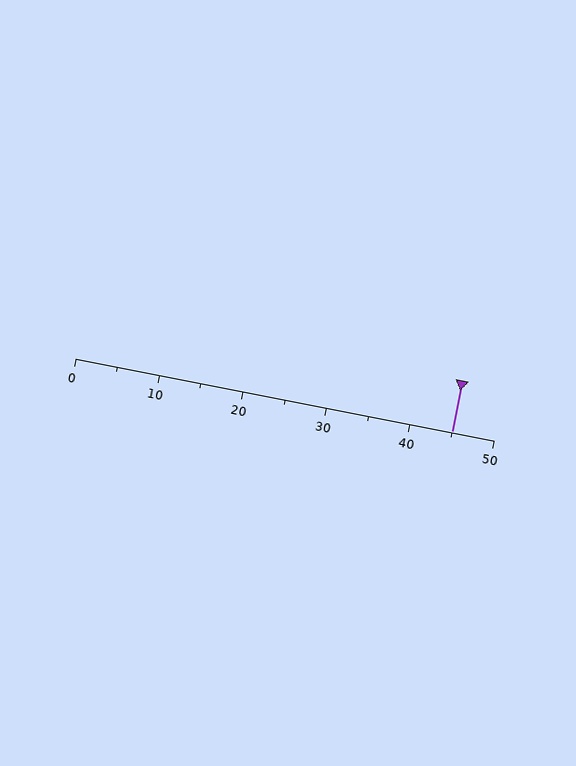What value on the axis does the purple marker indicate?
The marker indicates approximately 45.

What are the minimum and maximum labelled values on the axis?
The axis runs from 0 to 50.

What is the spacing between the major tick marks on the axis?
The major ticks are spaced 10 apart.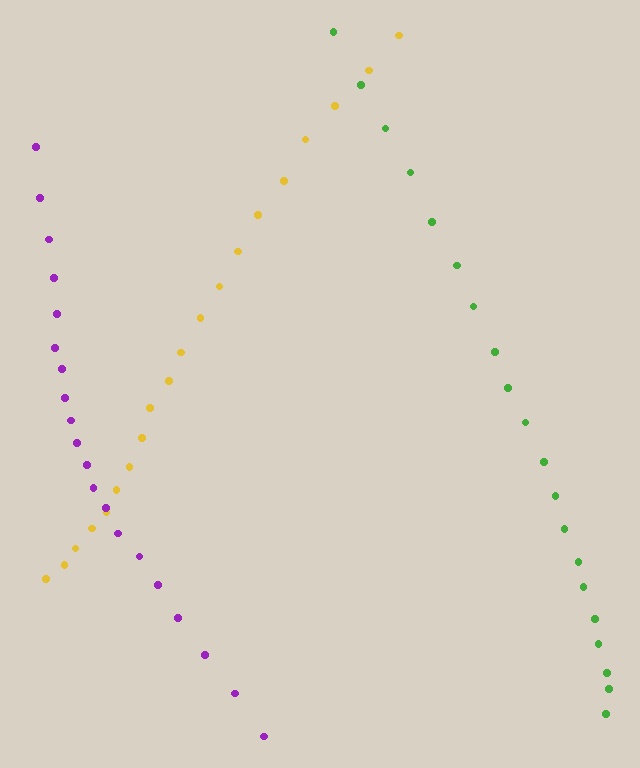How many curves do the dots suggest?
There are 3 distinct paths.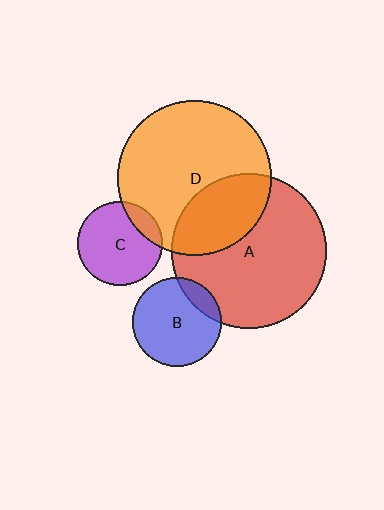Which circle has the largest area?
Circle A (red).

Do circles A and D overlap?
Yes.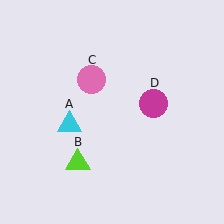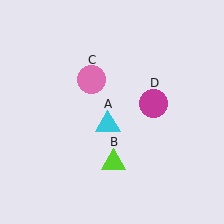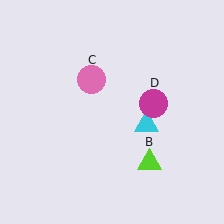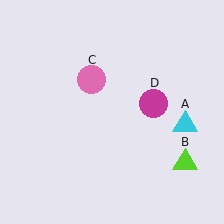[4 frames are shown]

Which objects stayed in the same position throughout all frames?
Pink circle (object C) and magenta circle (object D) remained stationary.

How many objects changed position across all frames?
2 objects changed position: cyan triangle (object A), lime triangle (object B).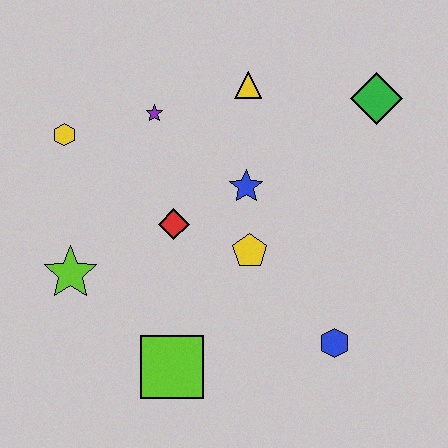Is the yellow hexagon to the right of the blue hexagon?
No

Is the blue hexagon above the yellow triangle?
No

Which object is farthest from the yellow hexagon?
The blue hexagon is farthest from the yellow hexagon.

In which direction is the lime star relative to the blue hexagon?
The lime star is to the left of the blue hexagon.